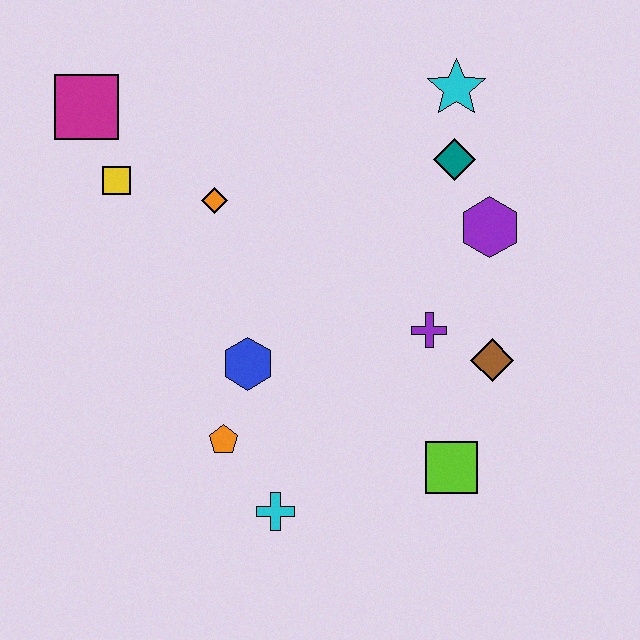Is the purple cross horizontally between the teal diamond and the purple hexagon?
No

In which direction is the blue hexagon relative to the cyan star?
The blue hexagon is below the cyan star.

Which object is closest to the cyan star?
The teal diamond is closest to the cyan star.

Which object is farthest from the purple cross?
The magenta square is farthest from the purple cross.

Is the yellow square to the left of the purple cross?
Yes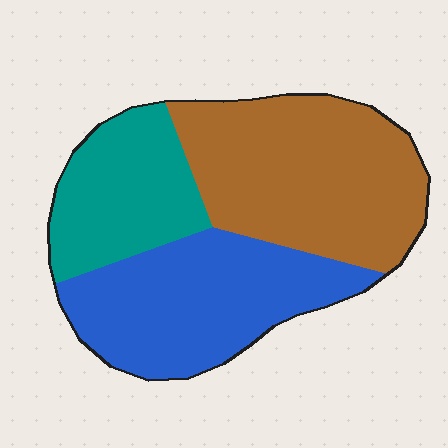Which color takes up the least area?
Teal, at roughly 25%.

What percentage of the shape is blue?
Blue takes up about one third (1/3) of the shape.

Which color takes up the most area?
Brown, at roughly 40%.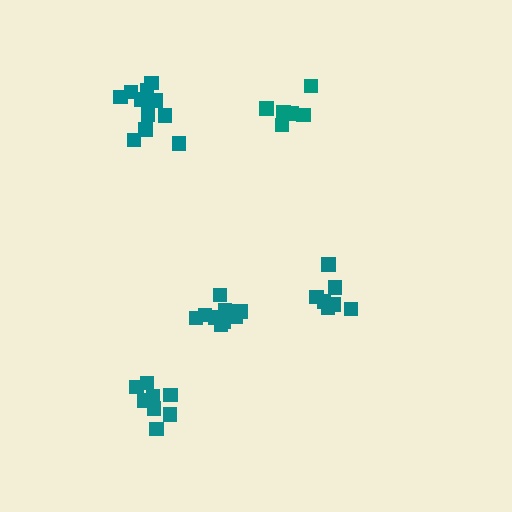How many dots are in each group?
Group 1: 9 dots, Group 2: 6 dots, Group 3: 7 dots, Group 4: 10 dots, Group 5: 11 dots (43 total).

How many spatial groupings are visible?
There are 5 spatial groupings.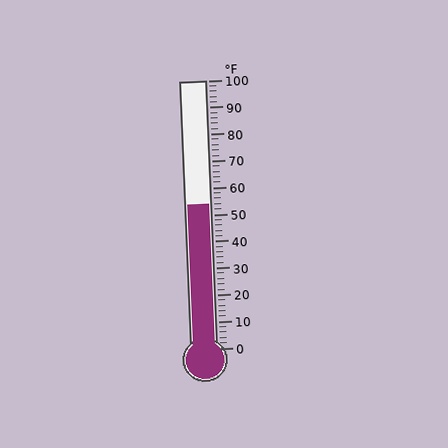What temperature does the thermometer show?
The thermometer shows approximately 54°F.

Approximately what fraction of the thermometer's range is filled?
The thermometer is filled to approximately 55% of its range.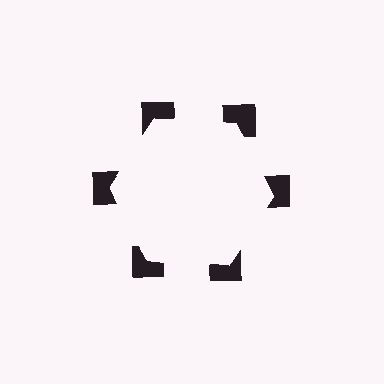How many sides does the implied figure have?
6 sides.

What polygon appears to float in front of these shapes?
An illusory hexagon — its edges are inferred from the aligned wedge cuts in the notched squares, not physically drawn.